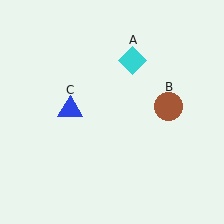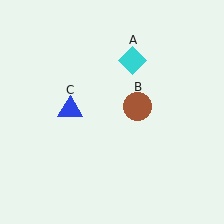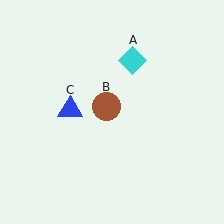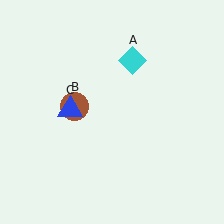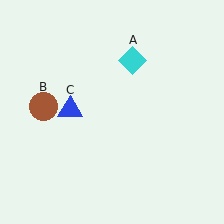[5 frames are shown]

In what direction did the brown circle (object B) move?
The brown circle (object B) moved left.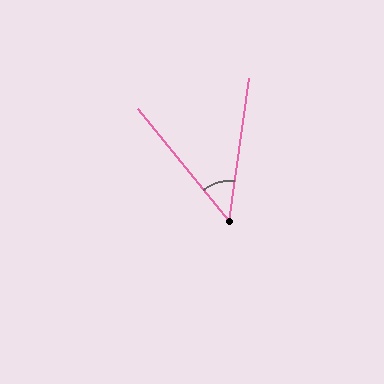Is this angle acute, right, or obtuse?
It is acute.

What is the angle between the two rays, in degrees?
Approximately 47 degrees.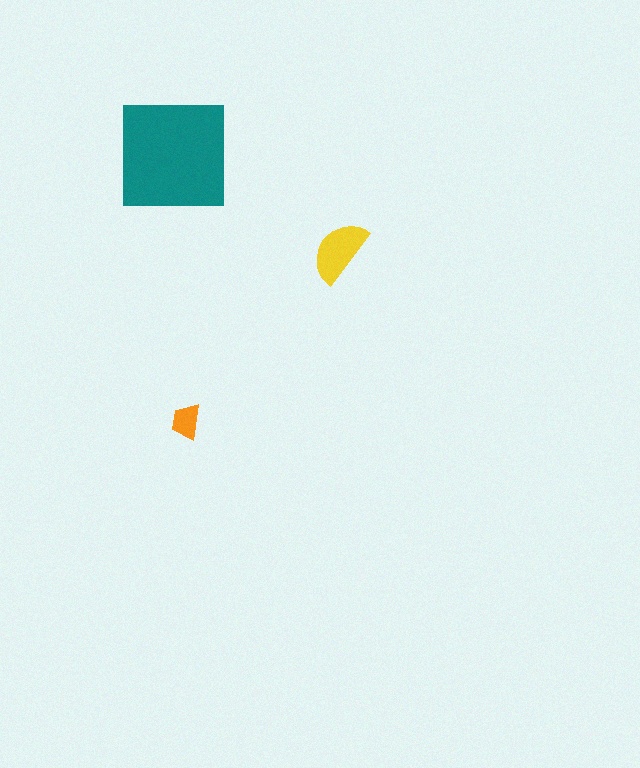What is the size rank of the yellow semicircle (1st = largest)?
2nd.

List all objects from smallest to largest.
The orange trapezoid, the yellow semicircle, the teal square.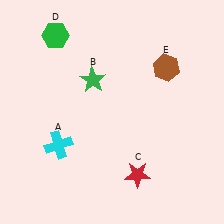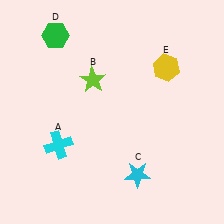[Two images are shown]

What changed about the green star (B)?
In Image 1, B is green. In Image 2, it changed to lime.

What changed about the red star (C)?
In Image 1, C is red. In Image 2, it changed to cyan.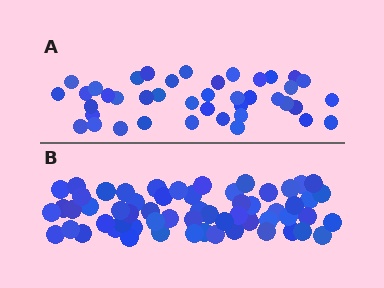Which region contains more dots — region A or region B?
Region B (the bottom region) has more dots.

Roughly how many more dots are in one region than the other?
Region B has approximately 20 more dots than region A.